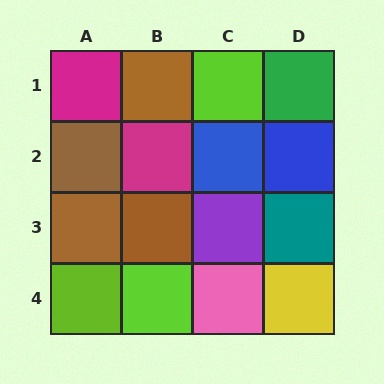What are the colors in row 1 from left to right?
Magenta, brown, lime, green.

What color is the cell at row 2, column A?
Brown.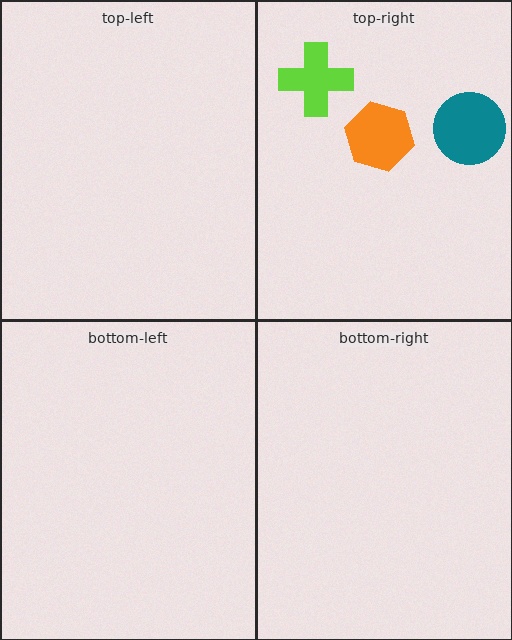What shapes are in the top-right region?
The teal circle, the orange hexagon, the lime cross.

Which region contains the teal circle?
The top-right region.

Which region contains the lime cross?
The top-right region.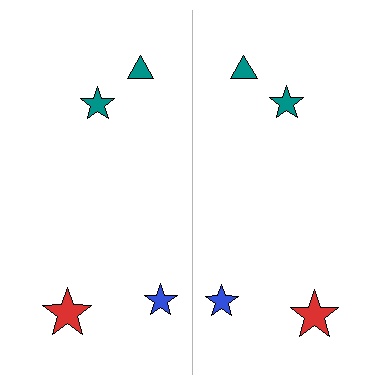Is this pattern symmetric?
Yes, this pattern has bilateral (reflection) symmetry.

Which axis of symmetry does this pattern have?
The pattern has a vertical axis of symmetry running through the center of the image.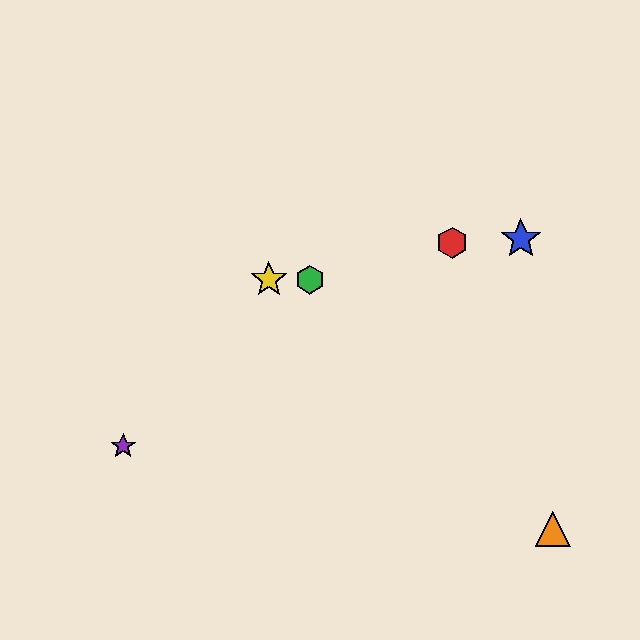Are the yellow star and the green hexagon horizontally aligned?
Yes, both are at y≈280.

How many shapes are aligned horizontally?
2 shapes (the green hexagon, the yellow star) are aligned horizontally.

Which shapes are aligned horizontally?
The green hexagon, the yellow star are aligned horizontally.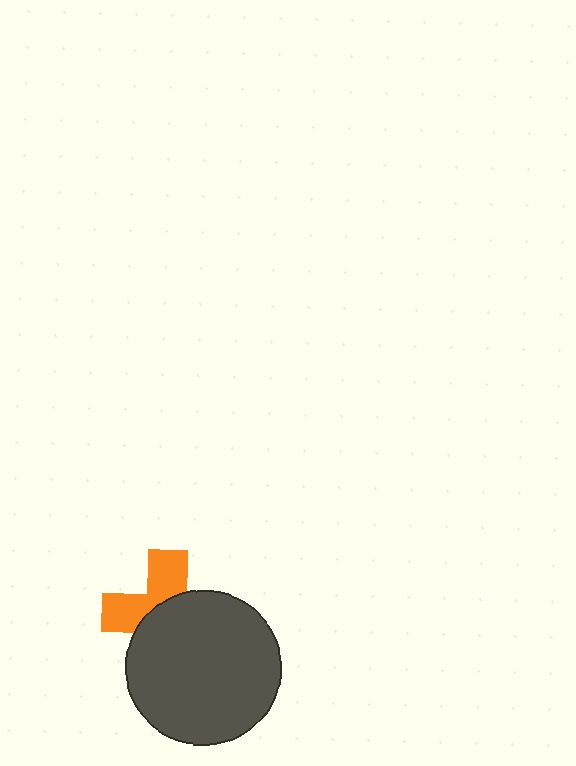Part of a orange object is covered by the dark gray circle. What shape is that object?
It is a cross.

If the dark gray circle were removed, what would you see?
You would see the complete orange cross.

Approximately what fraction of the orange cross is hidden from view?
Roughly 58% of the orange cross is hidden behind the dark gray circle.